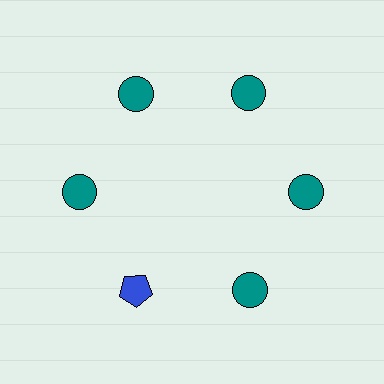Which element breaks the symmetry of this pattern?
The blue pentagon at roughly the 7 o'clock position breaks the symmetry. All other shapes are teal circles.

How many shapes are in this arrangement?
There are 6 shapes arranged in a ring pattern.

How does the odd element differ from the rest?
It differs in both color (blue instead of teal) and shape (pentagon instead of circle).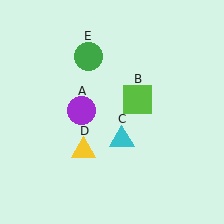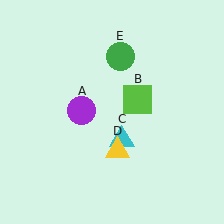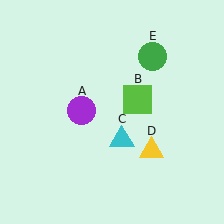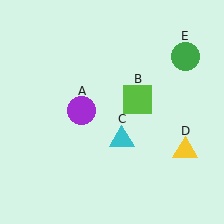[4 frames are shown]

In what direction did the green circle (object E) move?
The green circle (object E) moved right.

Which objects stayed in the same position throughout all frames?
Purple circle (object A) and lime square (object B) and cyan triangle (object C) remained stationary.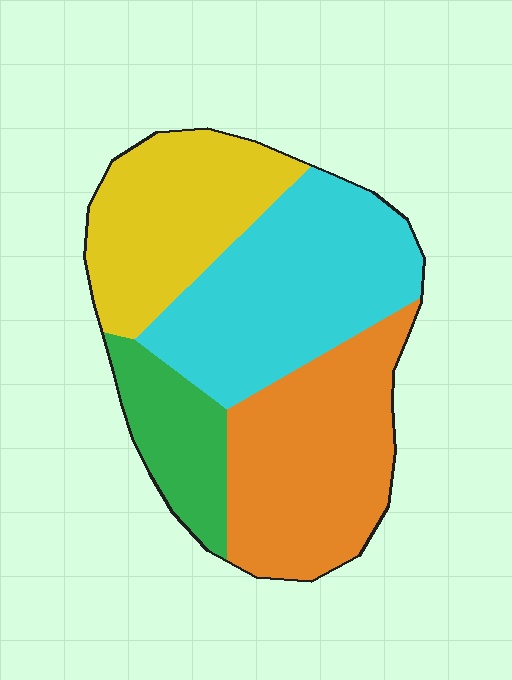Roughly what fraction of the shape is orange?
Orange covers roughly 30% of the shape.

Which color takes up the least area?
Green, at roughly 15%.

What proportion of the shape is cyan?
Cyan takes up about one third (1/3) of the shape.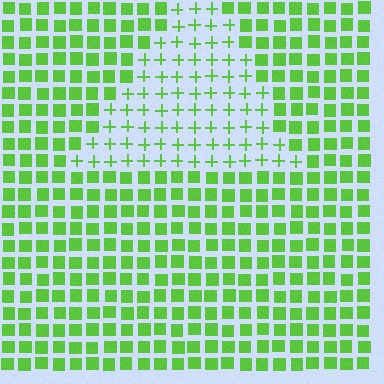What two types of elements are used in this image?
The image uses plus signs inside the triangle region and squares outside it.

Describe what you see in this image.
The image is filled with small lime elements arranged in a uniform grid. A triangle-shaped region contains plus signs, while the surrounding area contains squares. The boundary is defined purely by the change in element shape.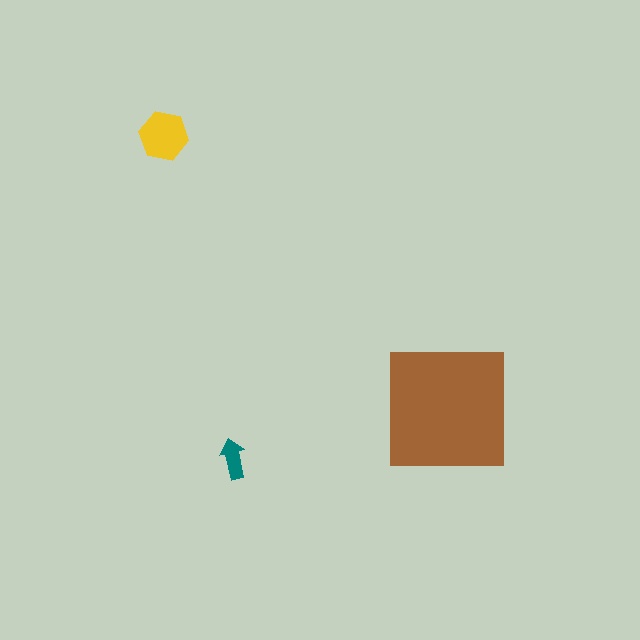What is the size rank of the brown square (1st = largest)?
1st.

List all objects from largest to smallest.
The brown square, the yellow hexagon, the teal arrow.